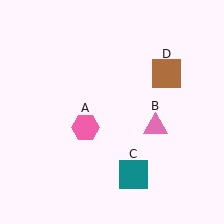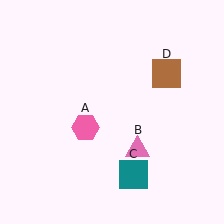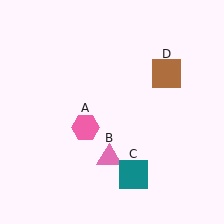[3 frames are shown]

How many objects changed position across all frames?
1 object changed position: pink triangle (object B).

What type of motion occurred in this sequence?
The pink triangle (object B) rotated clockwise around the center of the scene.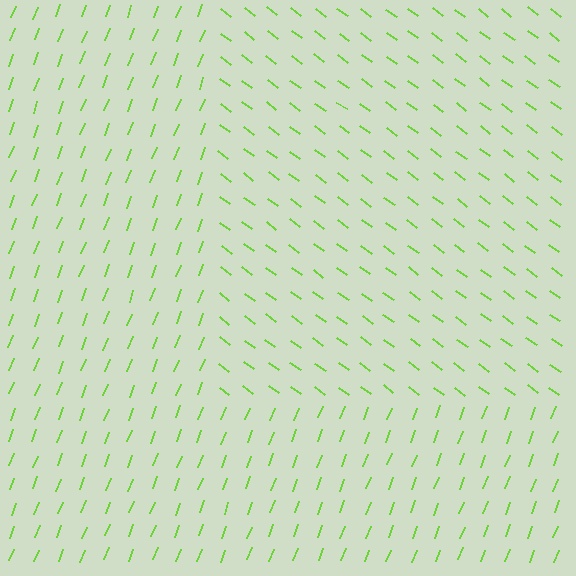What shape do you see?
I see a rectangle.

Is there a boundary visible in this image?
Yes, there is a texture boundary formed by a change in line orientation.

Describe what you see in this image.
The image is filled with small lime line segments. A rectangle region in the image has lines oriented differently from the surrounding lines, creating a visible texture boundary.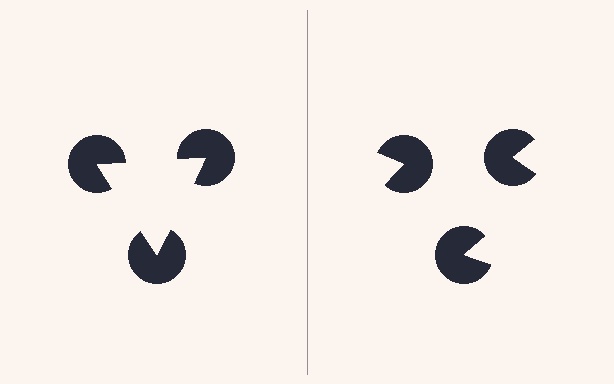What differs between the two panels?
The pac-man discs are positioned identically on both sides; only the wedge orientations differ. On the left they align to a triangle; on the right they are misaligned.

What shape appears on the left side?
An illusory triangle.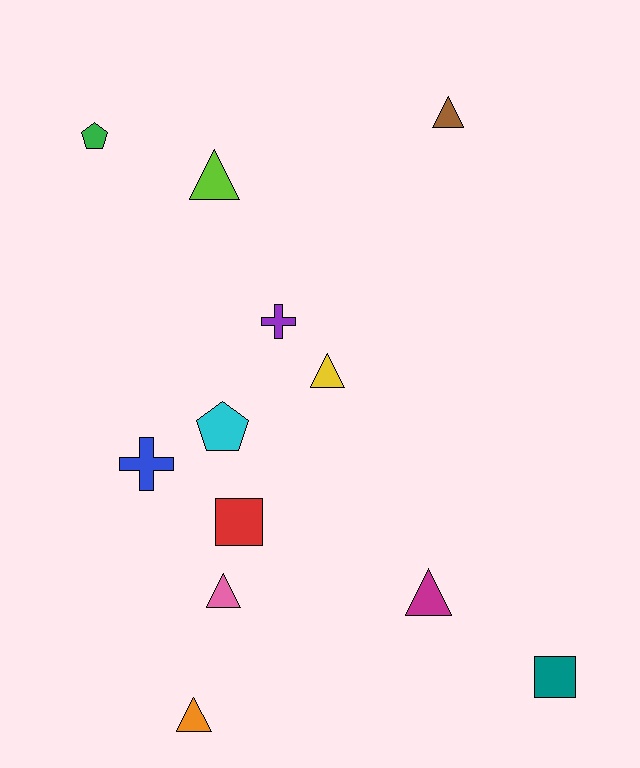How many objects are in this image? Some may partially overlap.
There are 12 objects.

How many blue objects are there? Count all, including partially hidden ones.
There is 1 blue object.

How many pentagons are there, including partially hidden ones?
There are 2 pentagons.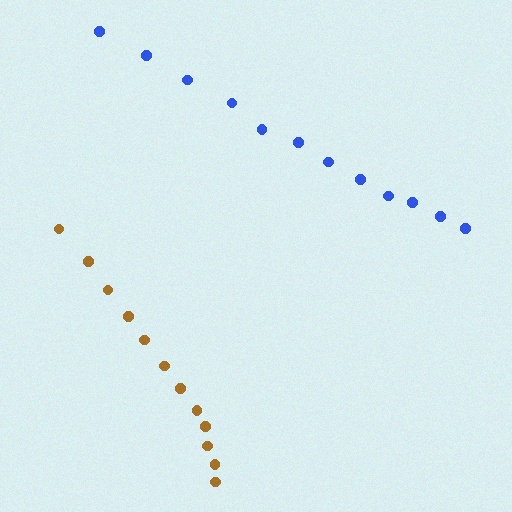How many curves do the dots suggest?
There are 2 distinct paths.